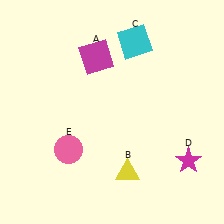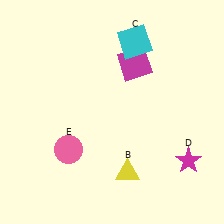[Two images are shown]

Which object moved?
The magenta square (A) moved right.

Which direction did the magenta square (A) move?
The magenta square (A) moved right.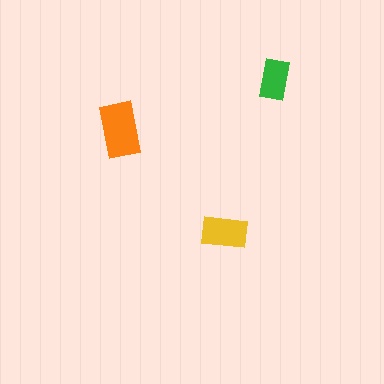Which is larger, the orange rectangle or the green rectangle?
The orange one.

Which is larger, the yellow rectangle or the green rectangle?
The yellow one.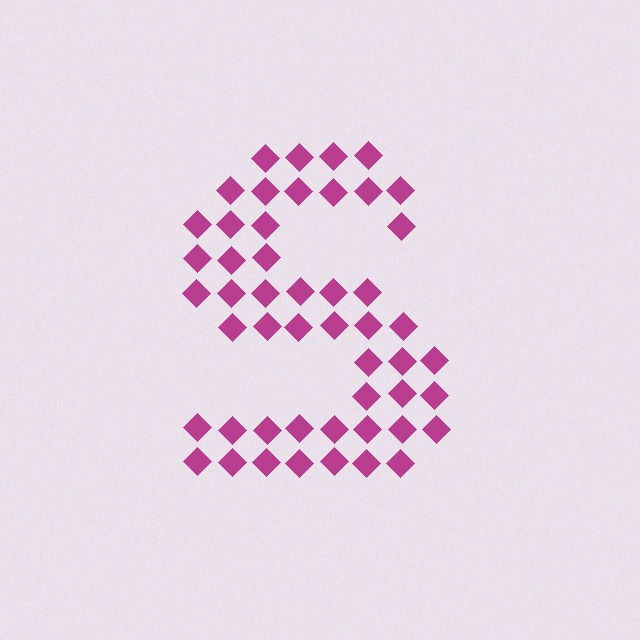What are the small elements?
The small elements are diamonds.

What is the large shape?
The large shape is the letter S.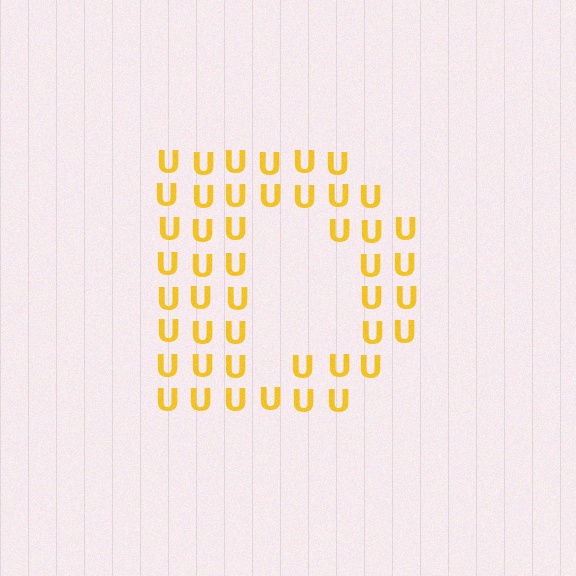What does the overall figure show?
The overall figure shows the letter D.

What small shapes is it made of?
It is made of small letter U's.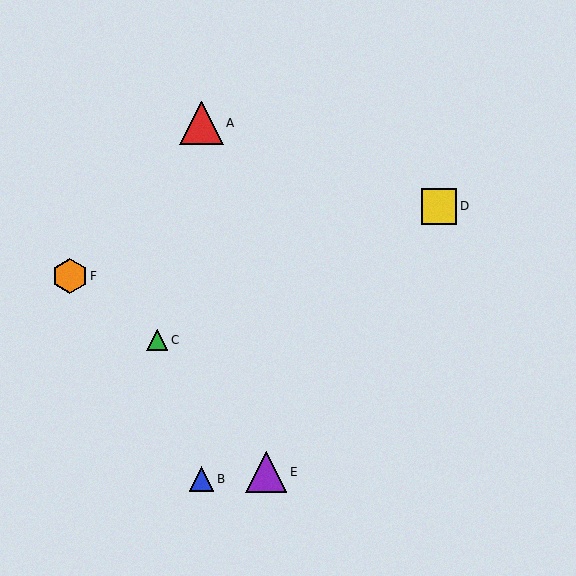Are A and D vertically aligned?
No, A is at x≈201 and D is at x≈439.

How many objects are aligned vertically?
2 objects (A, B) are aligned vertically.